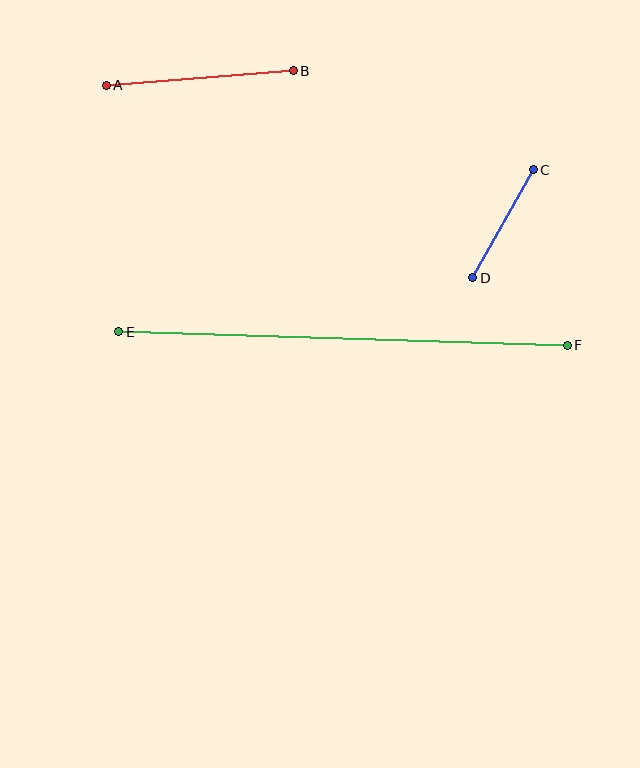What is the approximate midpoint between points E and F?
The midpoint is at approximately (343, 339) pixels.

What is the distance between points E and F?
The distance is approximately 449 pixels.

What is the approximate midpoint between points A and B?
The midpoint is at approximately (200, 78) pixels.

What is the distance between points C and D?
The distance is approximately 124 pixels.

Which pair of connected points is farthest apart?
Points E and F are farthest apart.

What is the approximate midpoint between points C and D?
The midpoint is at approximately (503, 224) pixels.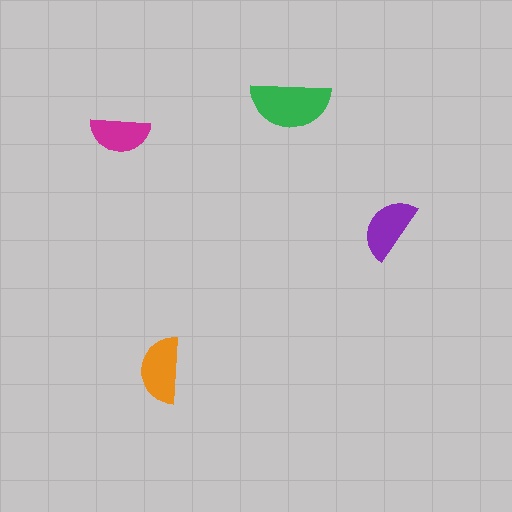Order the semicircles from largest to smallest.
the green one, the orange one, the purple one, the magenta one.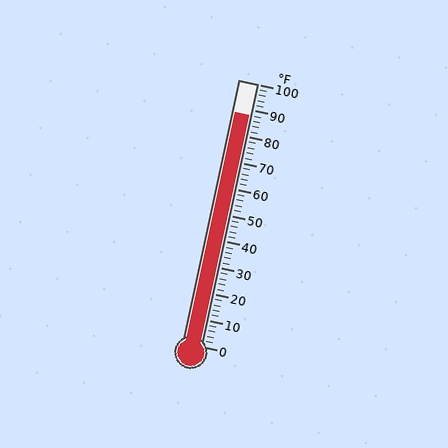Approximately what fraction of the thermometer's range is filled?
The thermometer is filled to approximately 90% of its range.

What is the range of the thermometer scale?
The thermometer scale ranges from 0°F to 100°F.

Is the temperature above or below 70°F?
The temperature is above 70°F.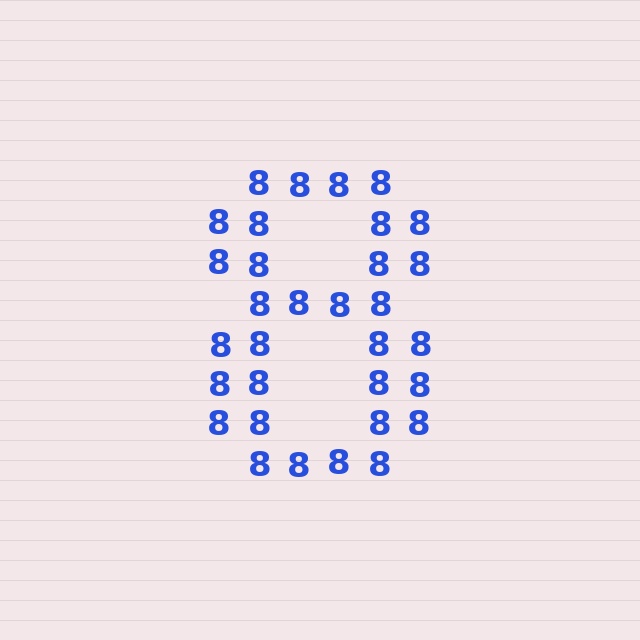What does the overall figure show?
The overall figure shows the digit 8.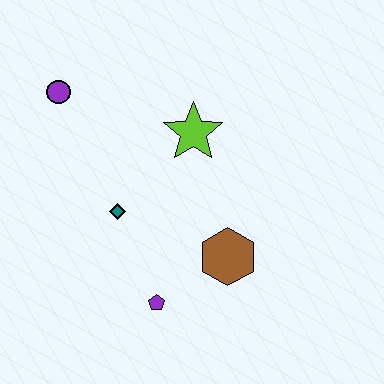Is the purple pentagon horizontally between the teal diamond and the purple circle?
No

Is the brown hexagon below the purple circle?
Yes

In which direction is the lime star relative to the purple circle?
The lime star is to the right of the purple circle.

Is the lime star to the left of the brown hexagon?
Yes